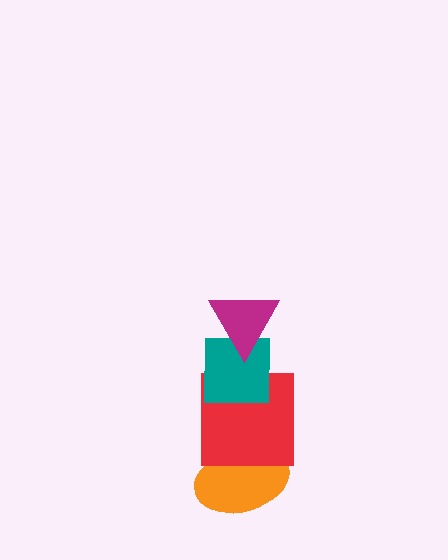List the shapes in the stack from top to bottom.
From top to bottom: the magenta triangle, the teal square, the red square, the orange ellipse.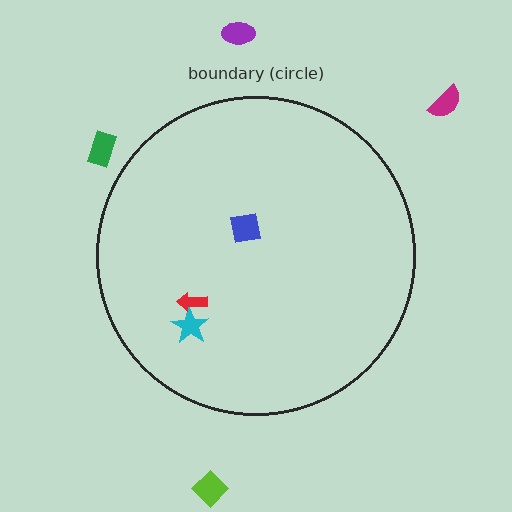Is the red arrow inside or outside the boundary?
Inside.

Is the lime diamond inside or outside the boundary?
Outside.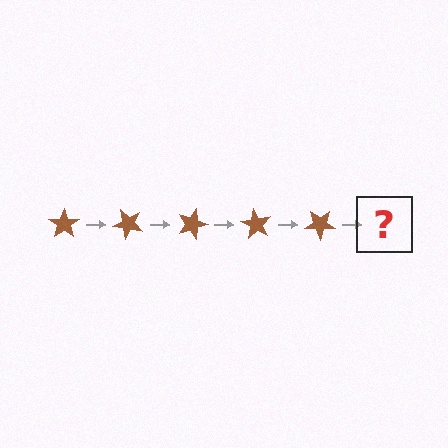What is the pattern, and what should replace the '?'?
The pattern is that the star rotates 45 degrees each step. The '?' should be a brown star rotated 225 degrees.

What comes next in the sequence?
The next element should be a brown star rotated 225 degrees.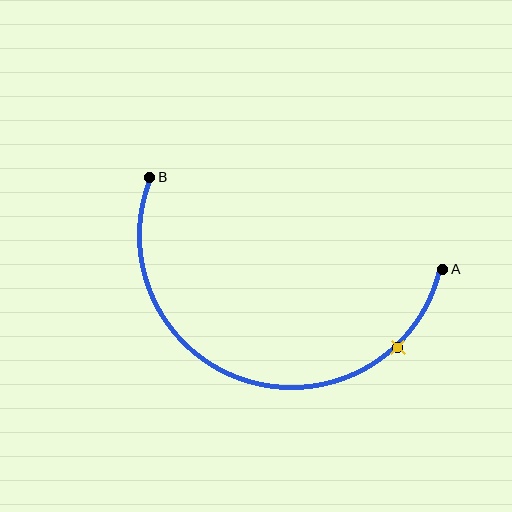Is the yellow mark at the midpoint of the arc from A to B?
No. The yellow mark lies on the arc but is closer to endpoint A. The arc midpoint would be at the point on the curve equidistant along the arc from both A and B.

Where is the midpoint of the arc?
The arc midpoint is the point on the curve farthest from the straight line joining A and B. It sits below that line.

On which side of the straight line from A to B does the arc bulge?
The arc bulges below the straight line connecting A and B.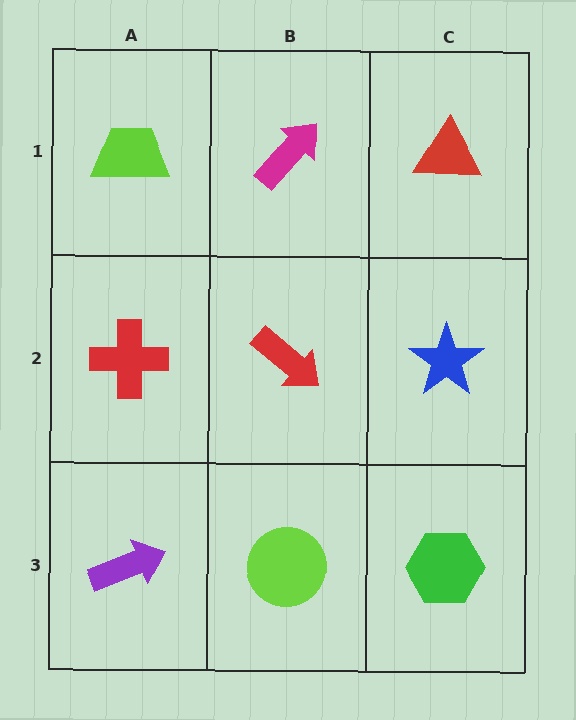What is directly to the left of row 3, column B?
A purple arrow.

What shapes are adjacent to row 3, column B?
A red arrow (row 2, column B), a purple arrow (row 3, column A), a green hexagon (row 3, column C).